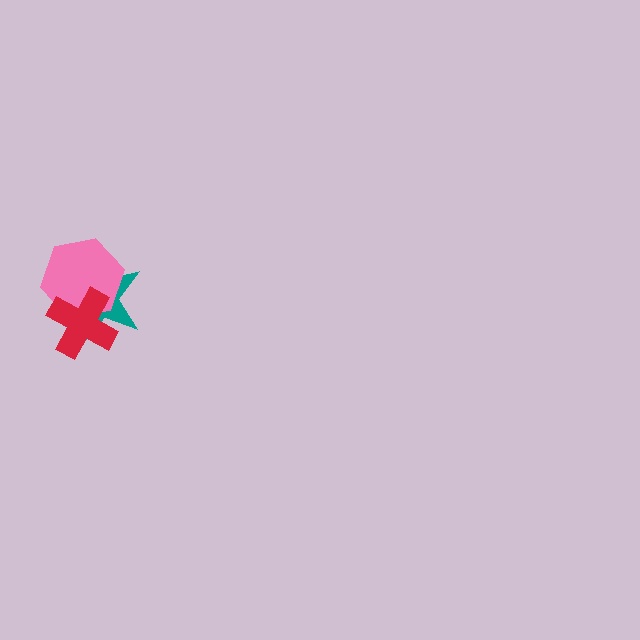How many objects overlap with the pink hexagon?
2 objects overlap with the pink hexagon.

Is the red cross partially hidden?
No, no other shape covers it.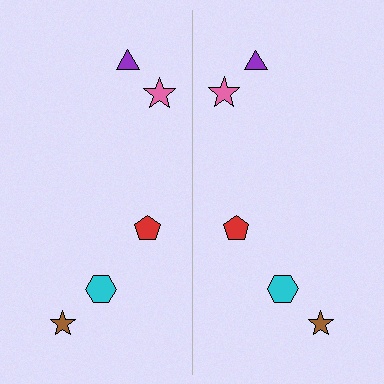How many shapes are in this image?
There are 10 shapes in this image.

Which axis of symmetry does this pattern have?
The pattern has a vertical axis of symmetry running through the center of the image.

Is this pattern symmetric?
Yes, this pattern has bilateral (reflection) symmetry.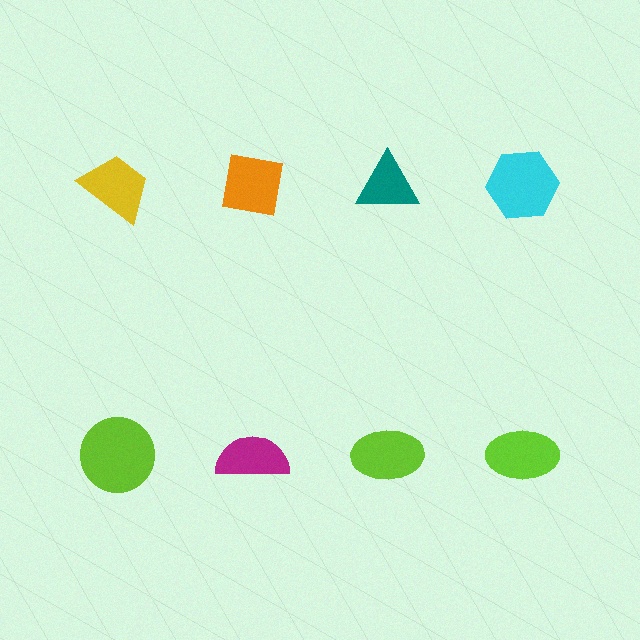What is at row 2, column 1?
A lime circle.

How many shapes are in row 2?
4 shapes.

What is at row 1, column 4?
A cyan hexagon.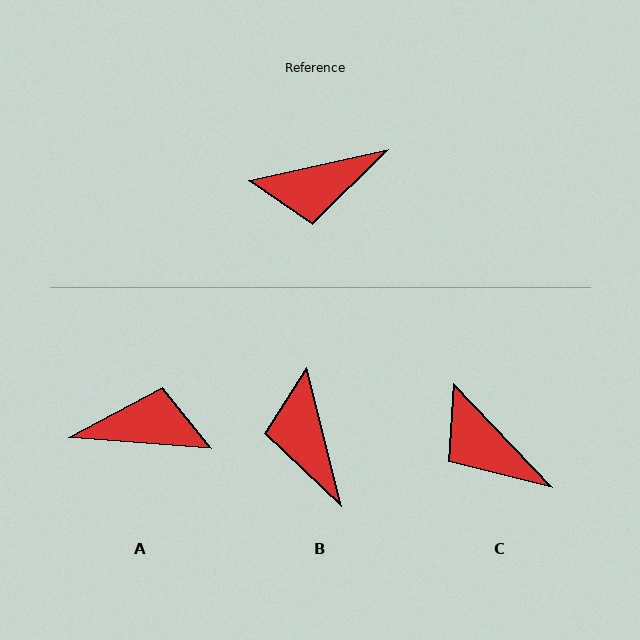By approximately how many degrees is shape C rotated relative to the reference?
Approximately 59 degrees clockwise.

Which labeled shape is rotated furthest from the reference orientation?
A, about 163 degrees away.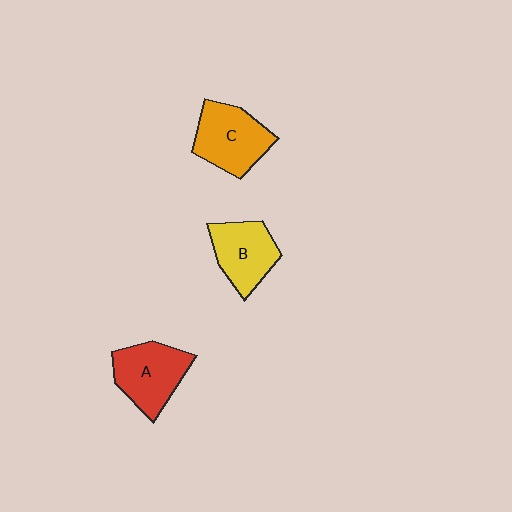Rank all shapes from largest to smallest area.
From largest to smallest: C (orange), A (red), B (yellow).